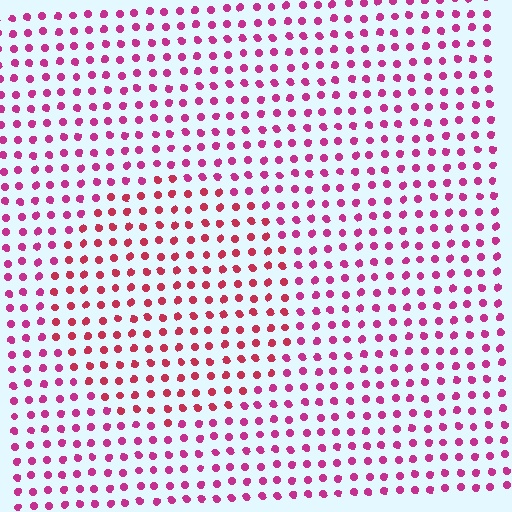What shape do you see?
I see a circle.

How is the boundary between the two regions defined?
The boundary is defined purely by a slight shift in hue (about 26 degrees). Spacing, size, and orientation are identical on both sides.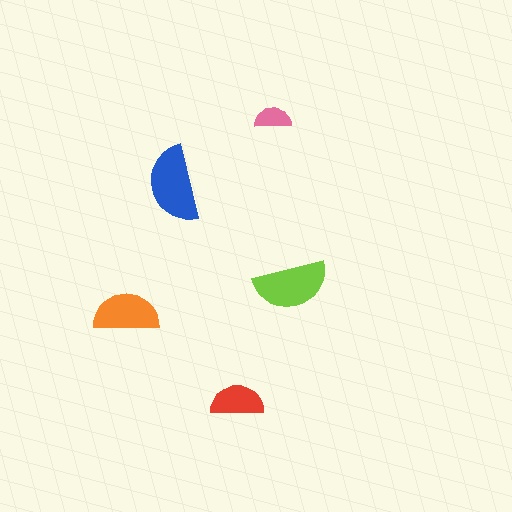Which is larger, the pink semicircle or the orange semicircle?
The orange one.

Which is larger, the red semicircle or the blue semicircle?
The blue one.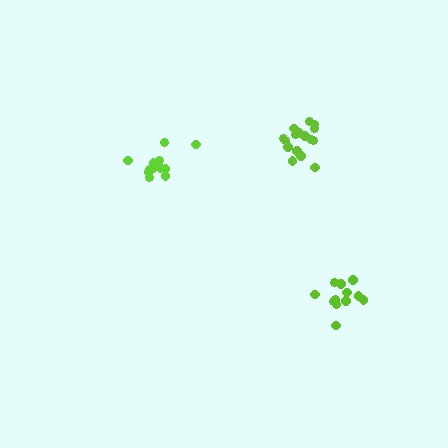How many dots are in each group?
Group 1: 12 dots, Group 2: 16 dots, Group 3: 13 dots (41 total).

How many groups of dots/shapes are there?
There are 3 groups.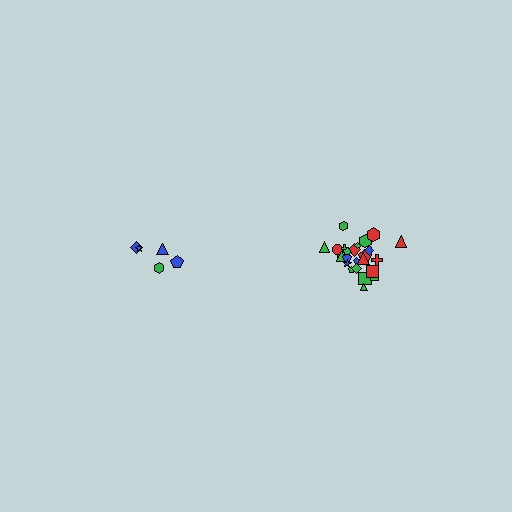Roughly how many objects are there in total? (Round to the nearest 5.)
Roughly 30 objects in total.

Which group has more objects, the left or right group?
The right group.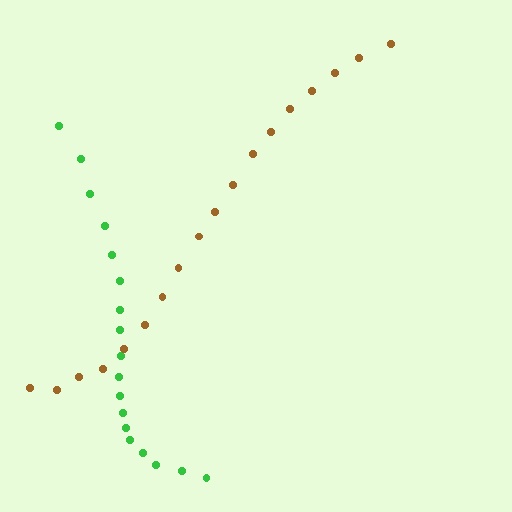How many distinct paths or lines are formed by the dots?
There are 2 distinct paths.